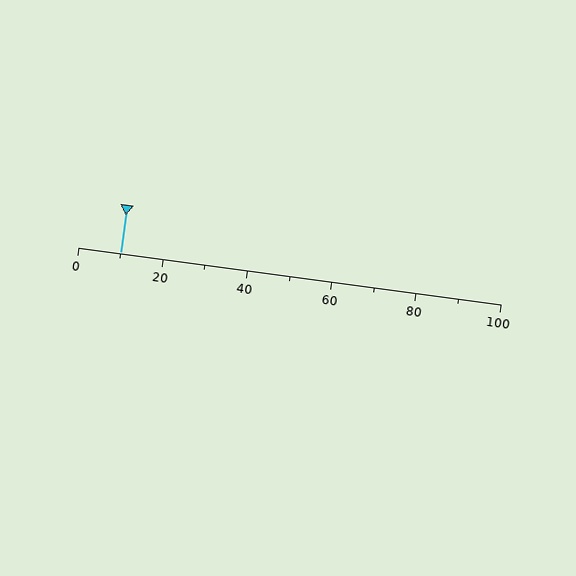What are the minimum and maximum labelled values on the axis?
The axis runs from 0 to 100.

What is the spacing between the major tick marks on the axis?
The major ticks are spaced 20 apart.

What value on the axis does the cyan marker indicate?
The marker indicates approximately 10.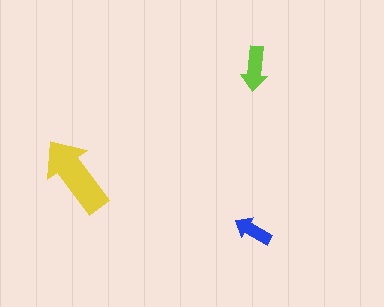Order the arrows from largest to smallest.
the yellow one, the lime one, the blue one.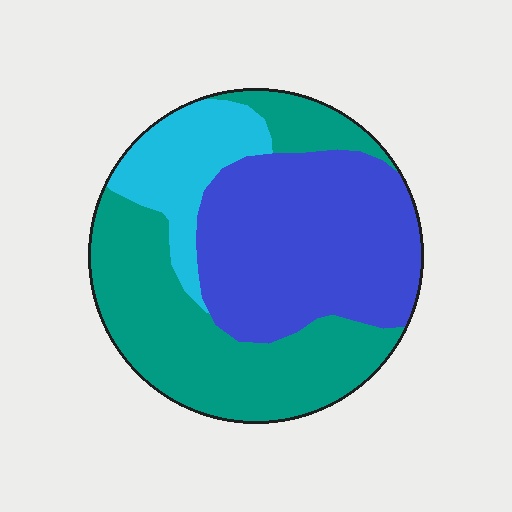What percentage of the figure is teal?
Teal takes up between a third and a half of the figure.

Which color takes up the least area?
Cyan, at roughly 15%.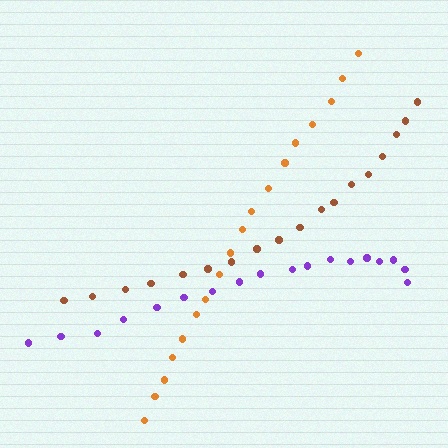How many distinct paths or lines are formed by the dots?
There are 3 distinct paths.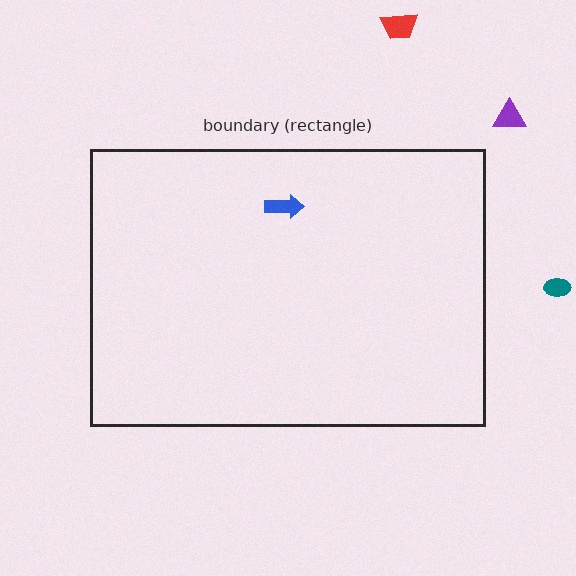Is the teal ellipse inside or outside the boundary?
Outside.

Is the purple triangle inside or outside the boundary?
Outside.